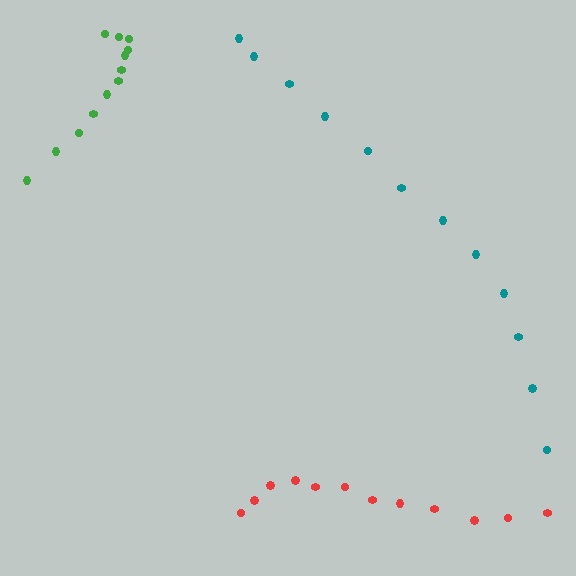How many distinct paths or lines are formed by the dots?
There are 3 distinct paths.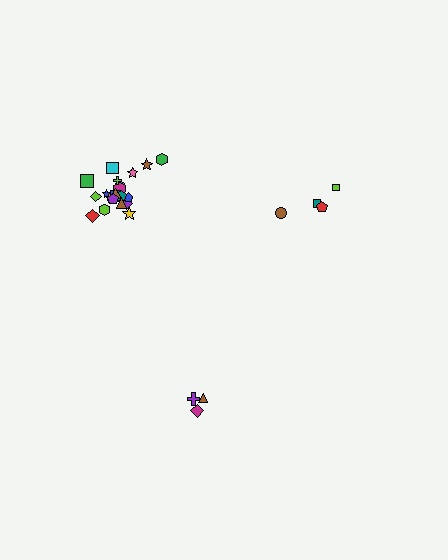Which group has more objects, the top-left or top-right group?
The top-left group.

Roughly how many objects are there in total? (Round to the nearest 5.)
Roughly 30 objects in total.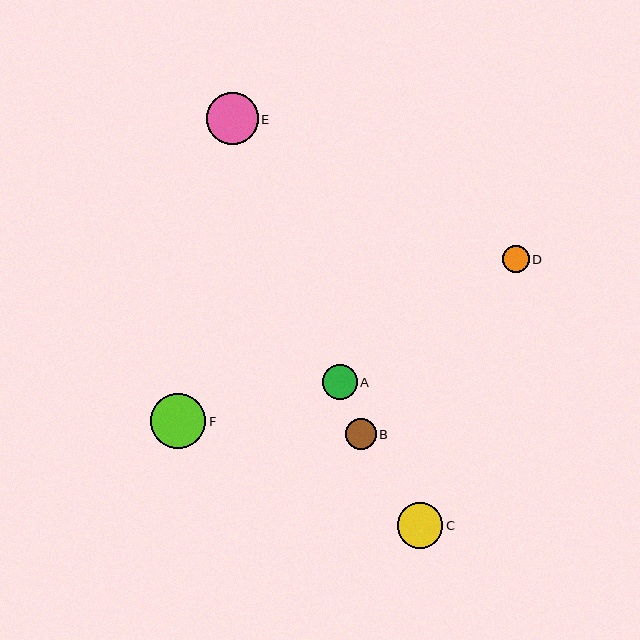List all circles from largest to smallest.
From largest to smallest: F, E, C, A, B, D.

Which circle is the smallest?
Circle D is the smallest with a size of approximately 26 pixels.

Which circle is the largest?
Circle F is the largest with a size of approximately 55 pixels.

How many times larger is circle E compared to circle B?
Circle E is approximately 1.7 times the size of circle B.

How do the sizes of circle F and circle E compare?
Circle F and circle E are approximately the same size.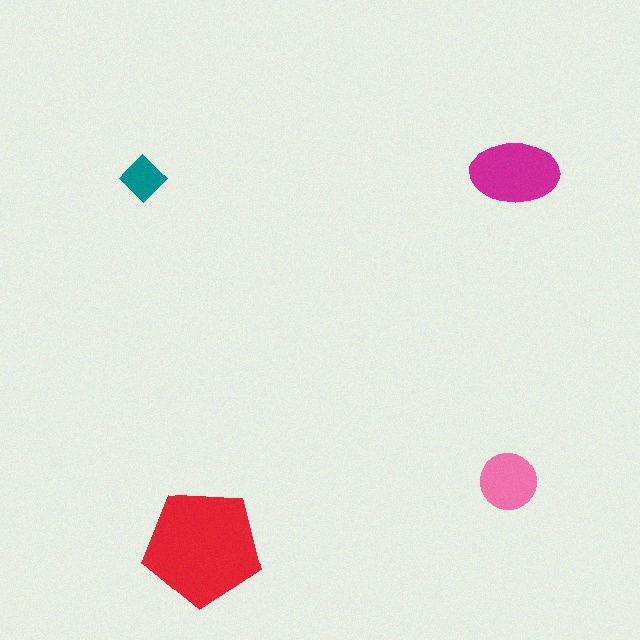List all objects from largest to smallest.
The red pentagon, the magenta ellipse, the pink circle, the teal diamond.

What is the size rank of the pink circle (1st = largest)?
3rd.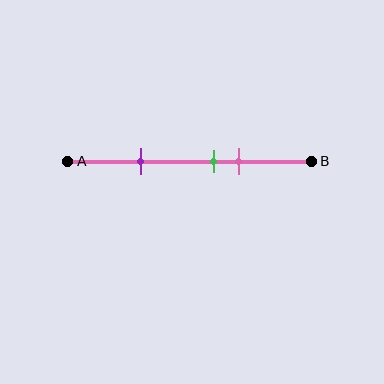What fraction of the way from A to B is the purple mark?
The purple mark is approximately 30% (0.3) of the way from A to B.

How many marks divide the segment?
There are 3 marks dividing the segment.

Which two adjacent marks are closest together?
The green and pink marks are the closest adjacent pair.